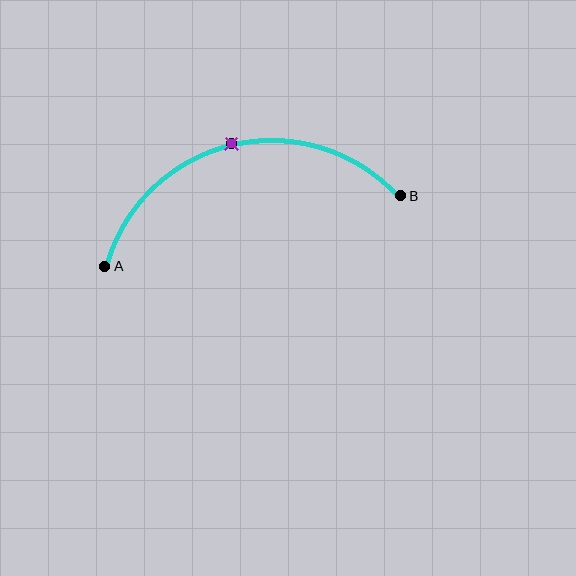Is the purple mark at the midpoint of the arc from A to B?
Yes. The purple mark lies on the arc at equal arc-length from both A and B — it is the arc midpoint.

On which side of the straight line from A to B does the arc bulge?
The arc bulges above the straight line connecting A and B.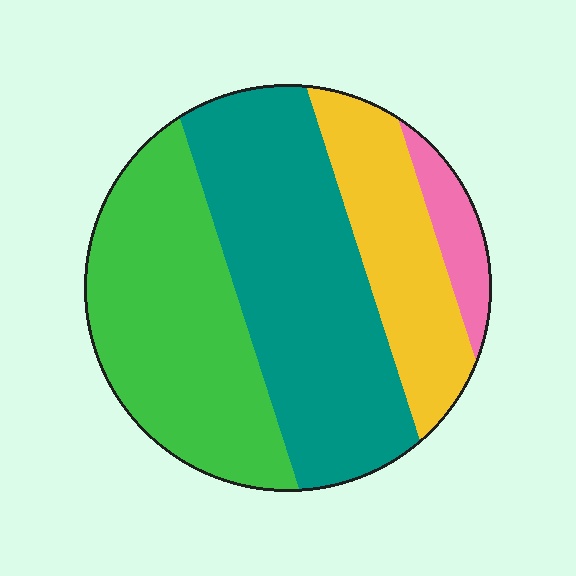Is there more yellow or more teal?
Teal.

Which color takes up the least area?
Pink, at roughly 5%.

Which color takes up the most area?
Teal, at roughly 40%.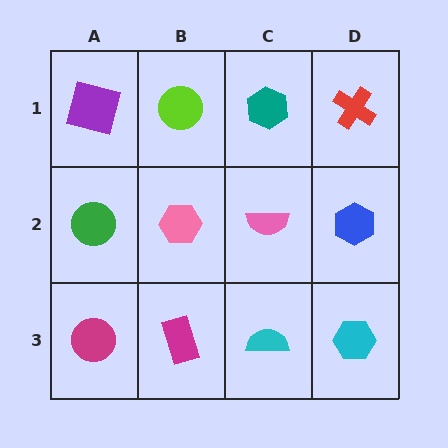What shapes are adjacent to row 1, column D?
A blue hexagon (row 2, column D), a teal hexagon (row 1, column C).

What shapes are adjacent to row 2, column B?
A lime circle (row 1, column B), a magenta rectangle (row 3, column B), a green circle (row 2, column A), a pink semicircle (row 2, column C).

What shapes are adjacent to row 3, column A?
A green circle (row 2, column A), a magenta rectangle (row 3, column B).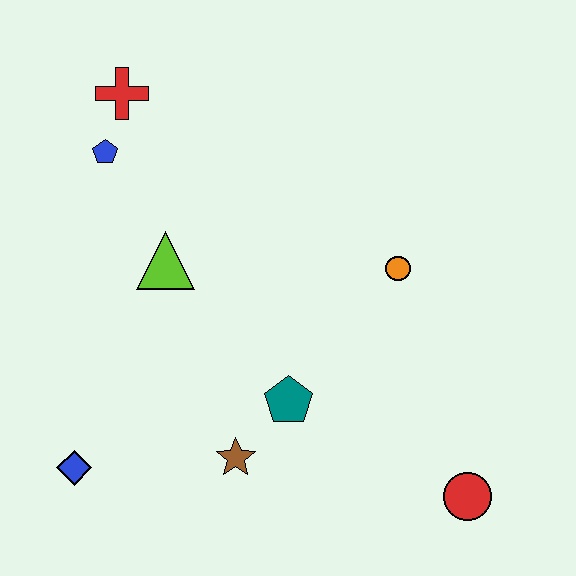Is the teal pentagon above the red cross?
No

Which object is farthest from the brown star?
The red cross is farthest from the brown star.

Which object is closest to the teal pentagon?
The brown star is closest to the teal pentagon.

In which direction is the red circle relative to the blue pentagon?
The red circle is to the right of the blue pentagon.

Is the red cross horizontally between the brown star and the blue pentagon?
Yes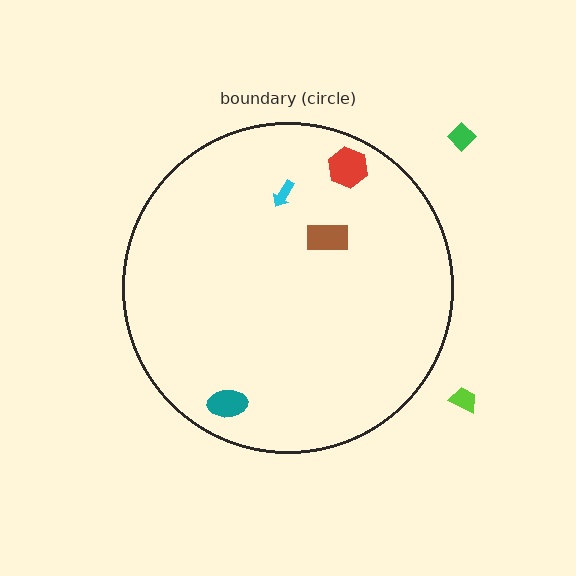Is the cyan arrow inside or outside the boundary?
Inside.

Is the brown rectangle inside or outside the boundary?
Inside.